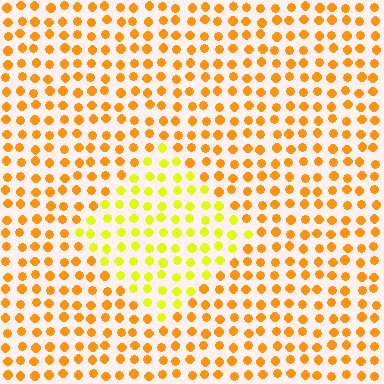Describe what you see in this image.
The image is filled with small orange elements in a uniform arrangement. A diamond-shaped region is visible where the elements are tinted to a slightly different hue, forming a subtle color boundary.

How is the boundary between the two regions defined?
The boundary is defined purely by a slight shift in hue (about 33 degrees). Spacing, size, and orientation are identical on both sides.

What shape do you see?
I see a diamond.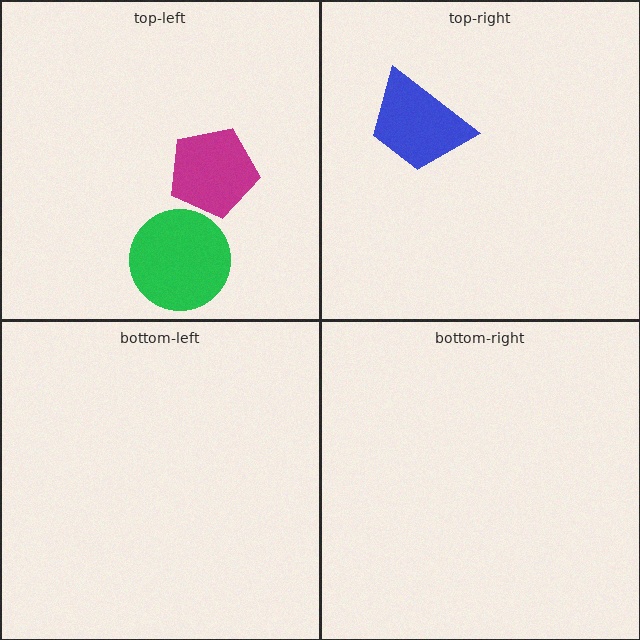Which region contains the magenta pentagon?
The top-left region.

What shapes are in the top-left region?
The magenta pentagon, the green circle.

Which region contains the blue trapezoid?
The top-right region.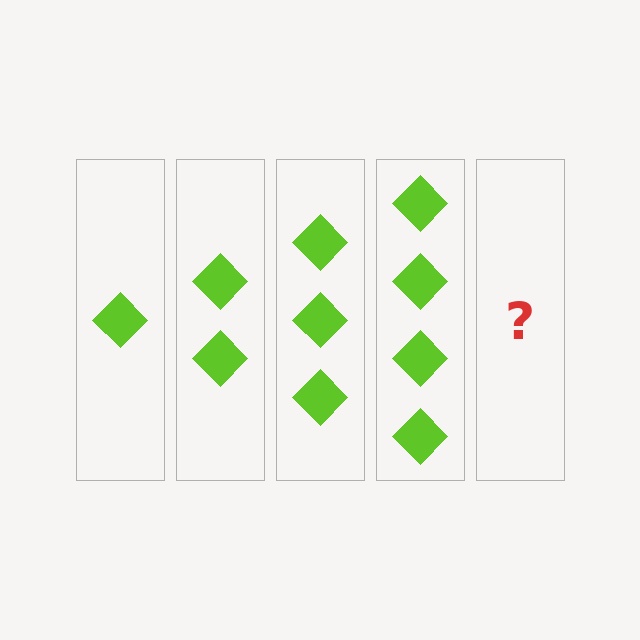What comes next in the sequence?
The next element should be 5 diamonds.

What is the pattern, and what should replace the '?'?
The pattern is that each step adds one more diamond. The '?' should be 5 diamonds.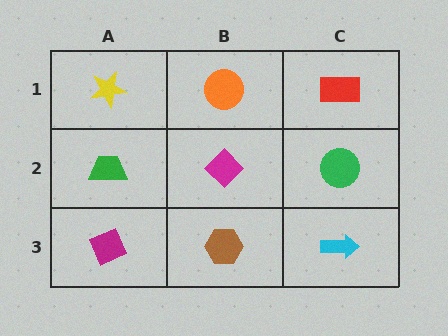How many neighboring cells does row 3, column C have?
2.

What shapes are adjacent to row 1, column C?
A green circle (row 2, column C), an orange circle (row 1, column B).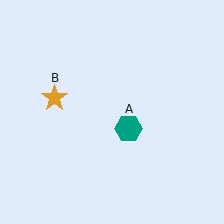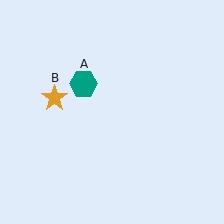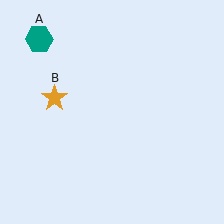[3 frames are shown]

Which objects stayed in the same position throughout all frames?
Orange star (object B) remained stationary.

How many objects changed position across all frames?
1 object changed position: teal hexagon (object A).